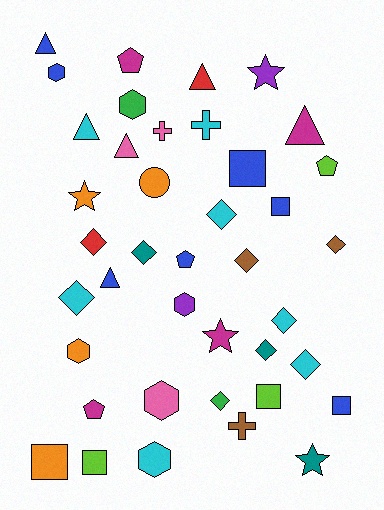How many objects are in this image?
There are 40 objects.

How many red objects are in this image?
There are 2 red objects.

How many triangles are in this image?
There are 6 triangles.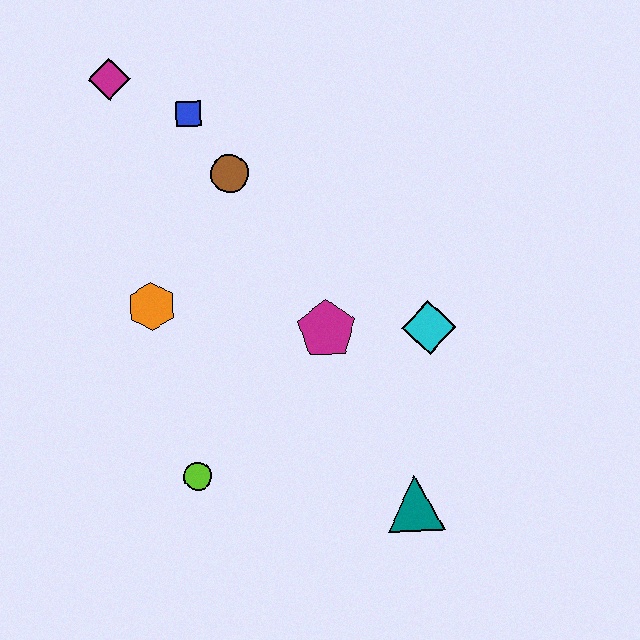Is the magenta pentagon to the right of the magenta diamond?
Yes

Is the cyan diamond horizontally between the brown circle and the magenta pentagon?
No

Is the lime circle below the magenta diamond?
Yes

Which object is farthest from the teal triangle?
The magenta diamond is farthest from the teal triangle.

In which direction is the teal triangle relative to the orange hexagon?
The teal triangle is to the right of the orange hexagon.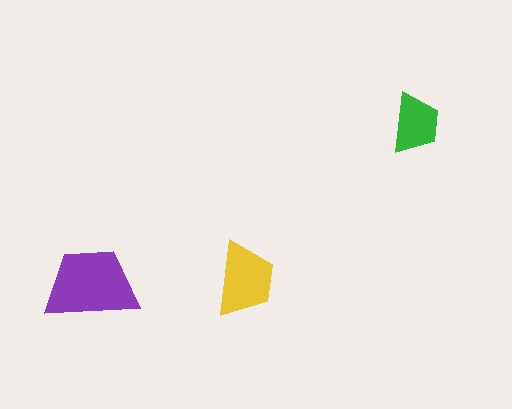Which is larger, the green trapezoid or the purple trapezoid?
The purple one.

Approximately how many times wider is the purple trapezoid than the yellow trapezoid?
About 1.5 times wider.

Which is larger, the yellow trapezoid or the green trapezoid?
The yellow one.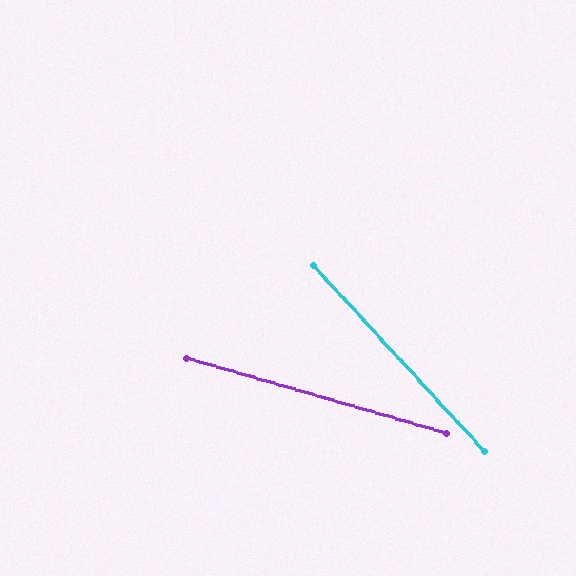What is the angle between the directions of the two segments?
Approximately 31 degrees.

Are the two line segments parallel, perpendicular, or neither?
Neither parallel nor perpendicular — they differ by about 31°.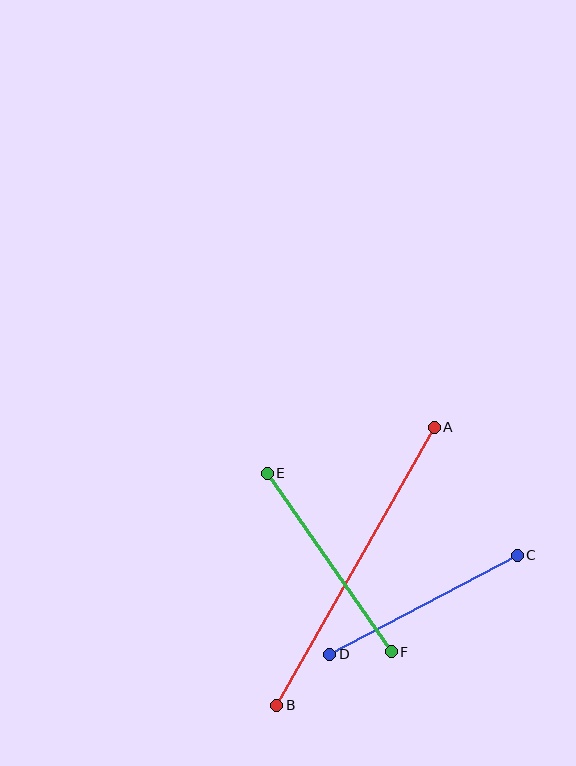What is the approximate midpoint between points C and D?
The midpoint is at approximately (424, 605) pixels.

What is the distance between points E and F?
The distance is approximately 217 pixels.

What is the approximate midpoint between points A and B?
The midpoint is at approximately (355, 566) pixels.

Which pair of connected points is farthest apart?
Points A and B are farthest apart.